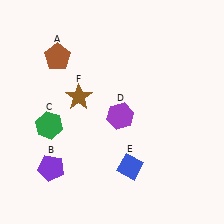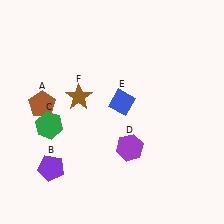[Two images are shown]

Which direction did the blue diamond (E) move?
The blue diamond (E) moved up.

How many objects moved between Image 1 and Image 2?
3 objects moved between the two images.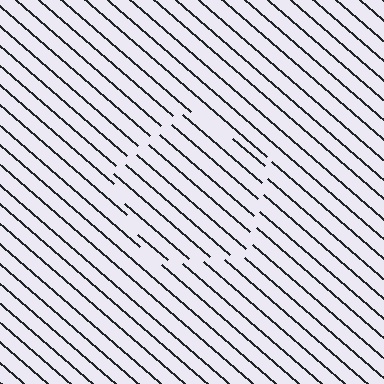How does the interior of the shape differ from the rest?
The interior of the shape contains the same grating, shifted by half a period — the contour is defined by the phase discontinuity where line-ends from the inner and outer gratings abut.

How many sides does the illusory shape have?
5 sides — the line-ends trace a pentagon.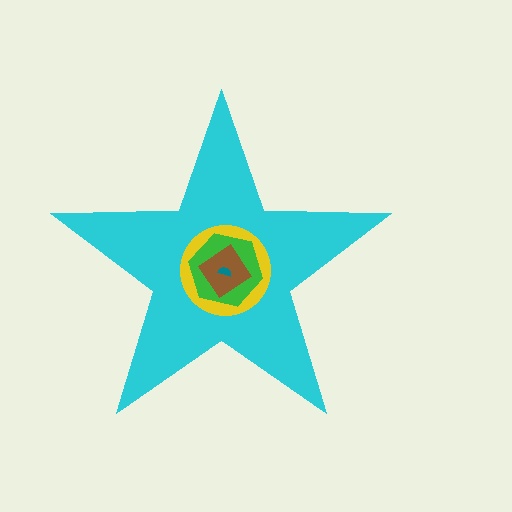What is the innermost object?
The teal semicircle.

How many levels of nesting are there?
5.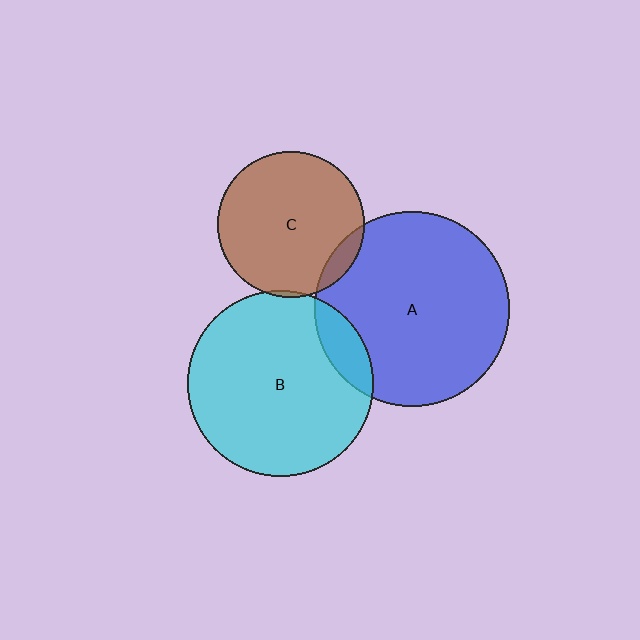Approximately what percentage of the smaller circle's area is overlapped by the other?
Approximately 5%.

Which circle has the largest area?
Circle A (blue).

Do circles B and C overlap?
Yes.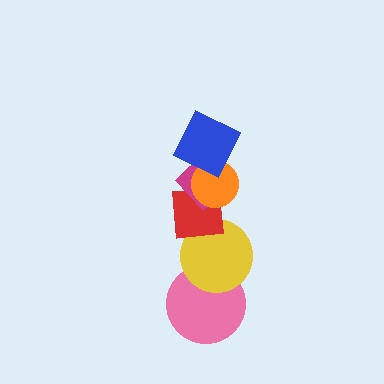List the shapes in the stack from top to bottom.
From top to bottom: the blue square, the orange circle, the magenta diamond, the red square, the yellow circle, the pink circle.